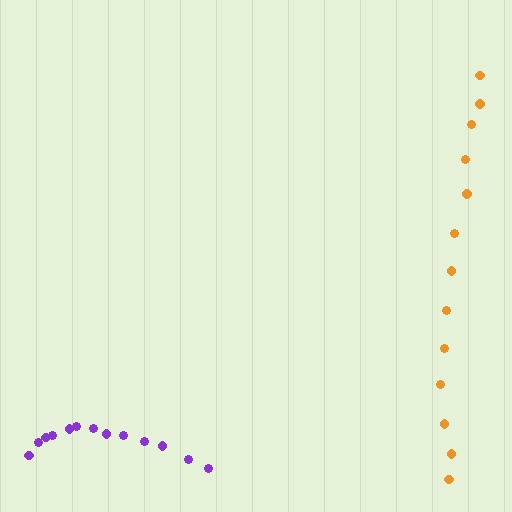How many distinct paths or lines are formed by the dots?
There are 2 distinct paths.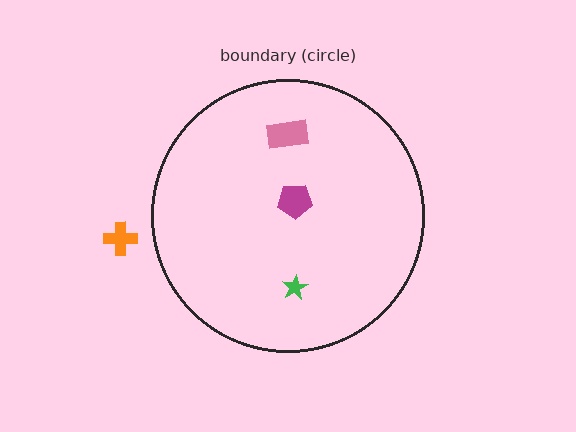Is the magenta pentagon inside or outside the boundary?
Inside.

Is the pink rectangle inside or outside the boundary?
Inside.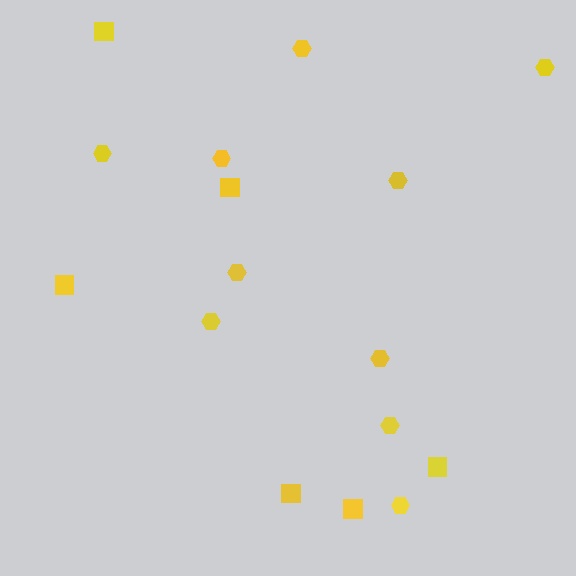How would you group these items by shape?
There are 2 groups: one group of hexagons (10) and one group of squares (6).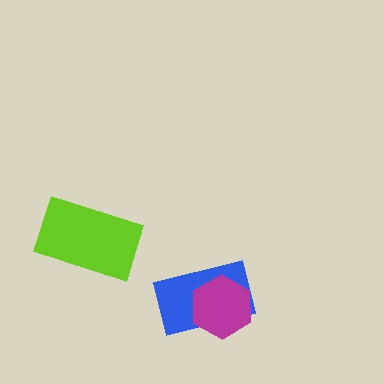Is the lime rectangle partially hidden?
No, no other shape covers it.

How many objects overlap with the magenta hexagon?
1 object overlaps with the magenta hexagon.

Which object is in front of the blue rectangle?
The magenta hexagon is in front of the blue rectangle.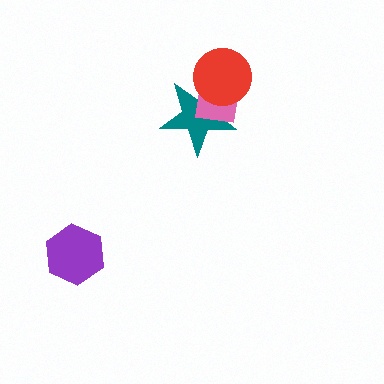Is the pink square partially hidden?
Yes, it is partially covered by another shape.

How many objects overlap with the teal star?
2 objects overlap with the teal star.